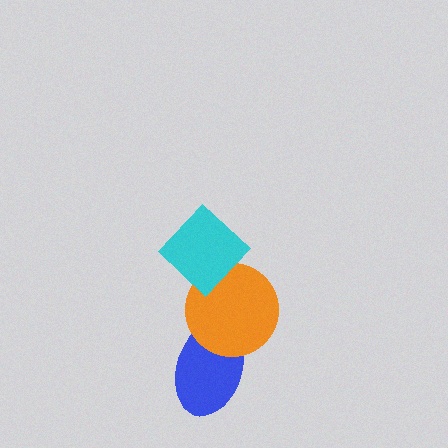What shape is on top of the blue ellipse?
The orange circle is on top of the blue ellipse.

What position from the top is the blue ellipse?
The blue ellipse is 3rd from the top.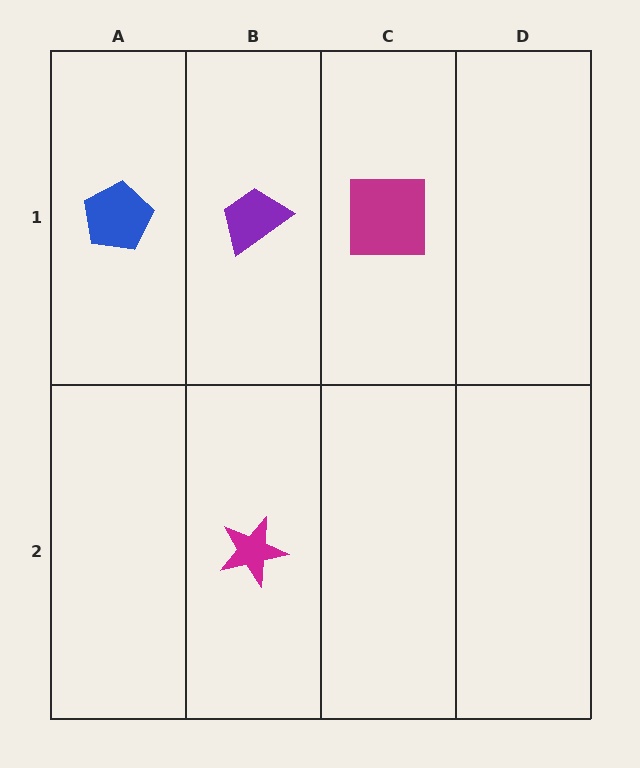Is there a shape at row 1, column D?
No, that cell is empty.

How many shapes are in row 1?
3 shapes.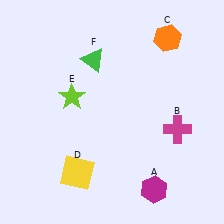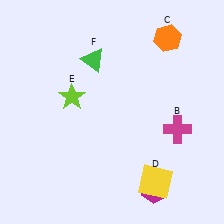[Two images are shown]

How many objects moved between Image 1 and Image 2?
1 object moved between the two images.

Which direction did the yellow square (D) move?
The yellow square (D) moved right.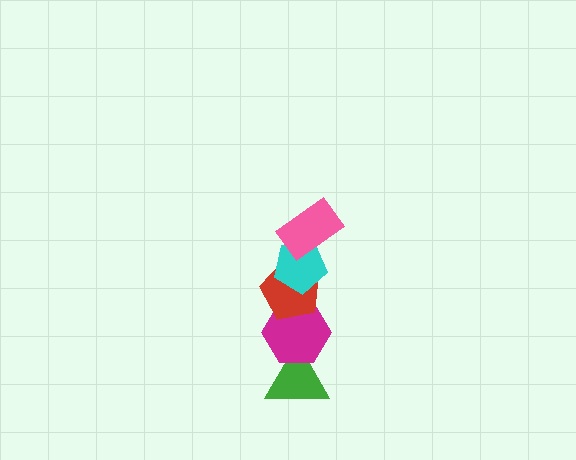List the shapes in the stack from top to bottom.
From top to bottom: the pink rectangle, the cyan pentagon, the red pentagon, the magenta hexagon, the green triangle.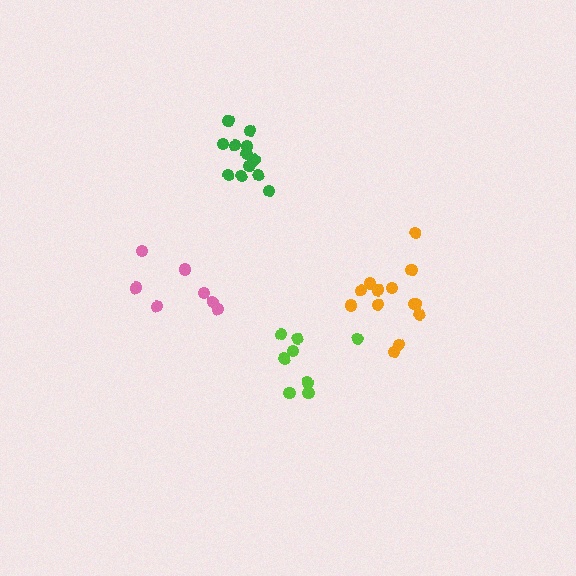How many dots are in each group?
Group 1: 7 dots, Group 2: 13 dots, Group 3: 8 dots, Group 4: 12 dots (40 total).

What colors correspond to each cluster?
The clusters are colored: pink, orange, lime, green.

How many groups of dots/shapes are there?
There are 4 groups.